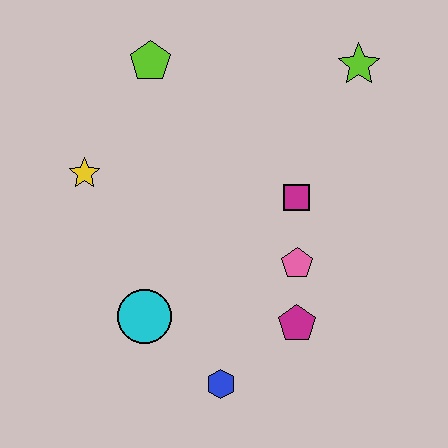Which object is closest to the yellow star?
The lime pentagon is closest to the yellow star.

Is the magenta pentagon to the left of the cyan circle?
No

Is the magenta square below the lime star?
Yes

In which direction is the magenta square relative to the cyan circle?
The magenta square is to the right of the cyan circle.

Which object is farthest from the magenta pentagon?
The lime pentagon is farthest from the magenta pentagon.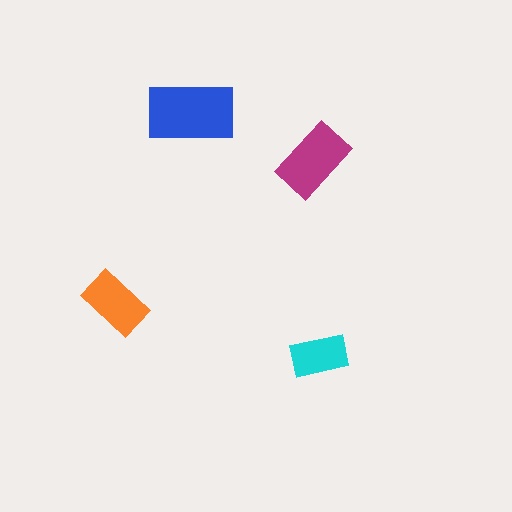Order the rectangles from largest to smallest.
the blue one, the magenta one, the orange one, the cyan one.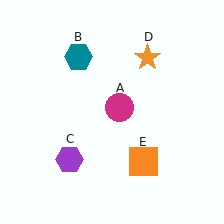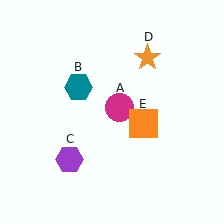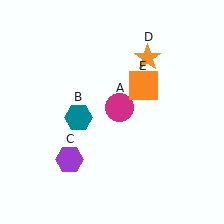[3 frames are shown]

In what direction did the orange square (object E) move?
The orange square (object E) moved up.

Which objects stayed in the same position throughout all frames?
Magenta circle (object A) and purple hexagon (object C) and orange star (object D) remained stationary.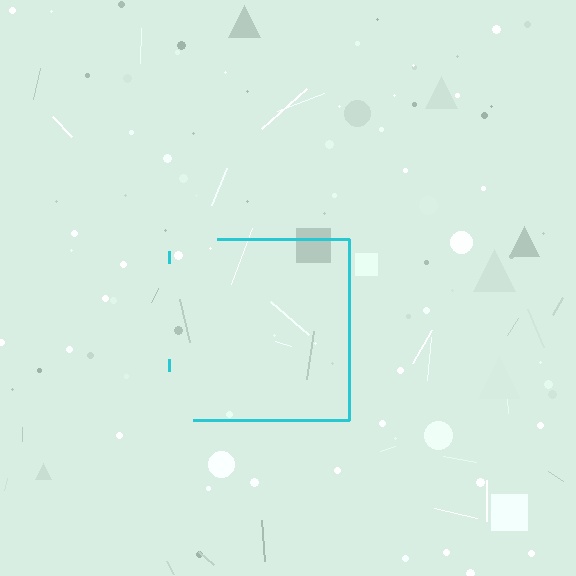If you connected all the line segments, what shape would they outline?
They would outline a square.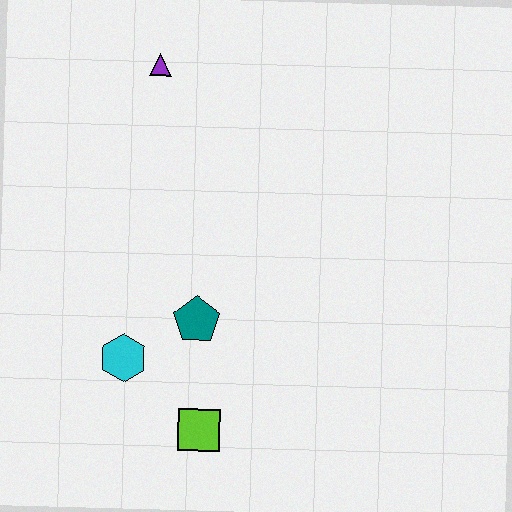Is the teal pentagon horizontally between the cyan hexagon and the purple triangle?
No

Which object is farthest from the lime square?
The purple triangle is farthest from the lime square.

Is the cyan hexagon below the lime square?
No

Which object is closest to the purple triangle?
The teal pentagon is closest to the purple triangle.